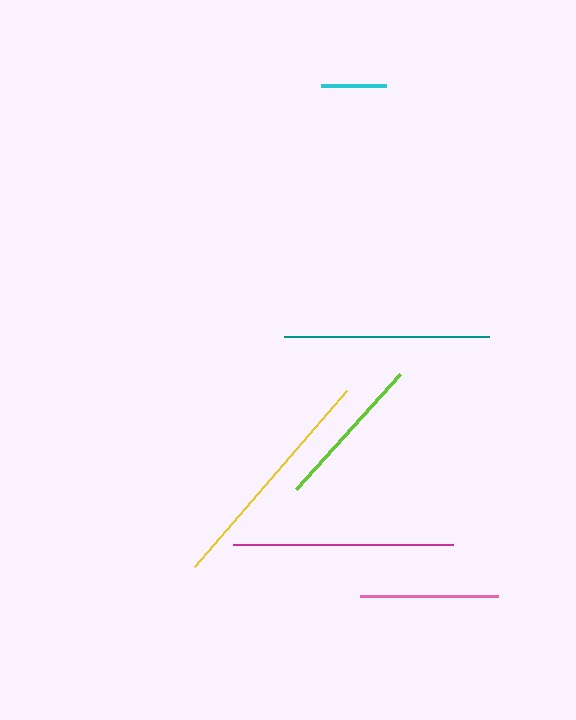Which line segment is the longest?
The yellow line is the longest at approximately 233 pixels.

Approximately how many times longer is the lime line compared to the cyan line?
The lime line is approximately 2.4 times the length of the cyan line.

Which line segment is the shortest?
The cyan line is the shortest at approximately 65 pixels.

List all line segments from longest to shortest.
From longest to shortest: yellow, magenta, teal, lime, pink, cyan.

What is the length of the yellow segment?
The yellow segment is approximately 233 pixels long.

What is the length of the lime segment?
The lime segment is approximately 155 pixels long.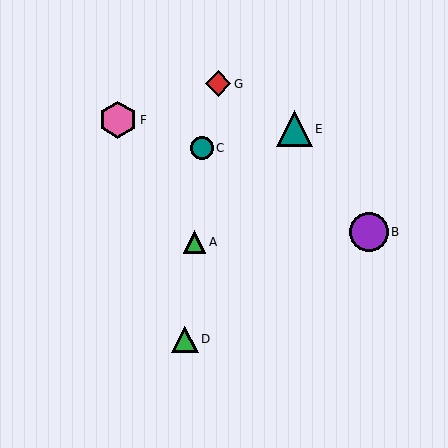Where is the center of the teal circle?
The center of the teal circle is at (202, 148).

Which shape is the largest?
The purple circle (labeled B) is the largest.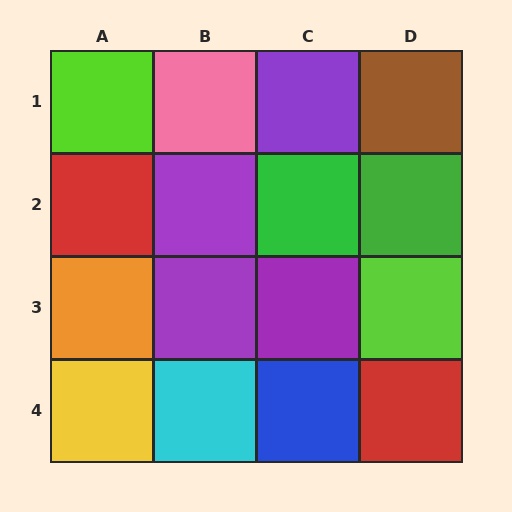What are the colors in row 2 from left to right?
Red, purple, green, green.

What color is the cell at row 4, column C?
Blue.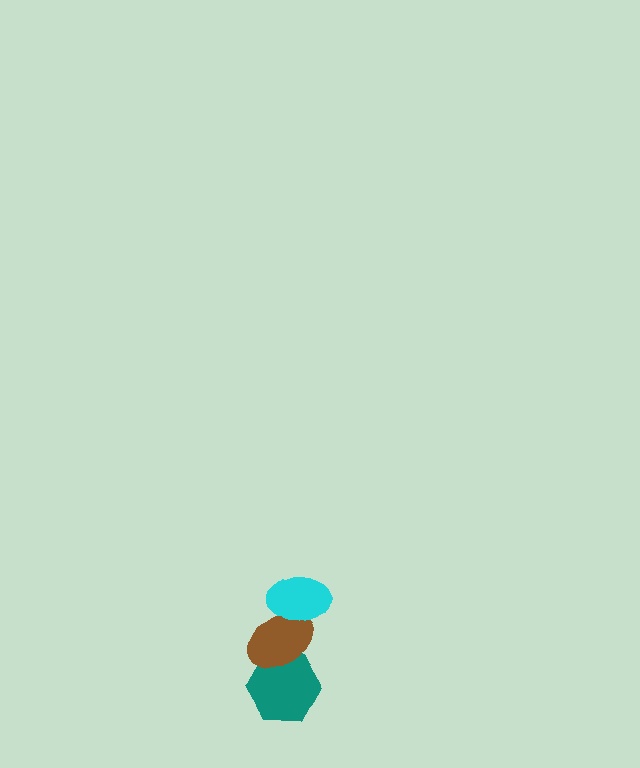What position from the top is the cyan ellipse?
The cyan ellipse is 1st from the top.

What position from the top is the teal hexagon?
The teal hexagon is 3rd from the top.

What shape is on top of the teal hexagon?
The brown ellipse is on top of the teal hexagon.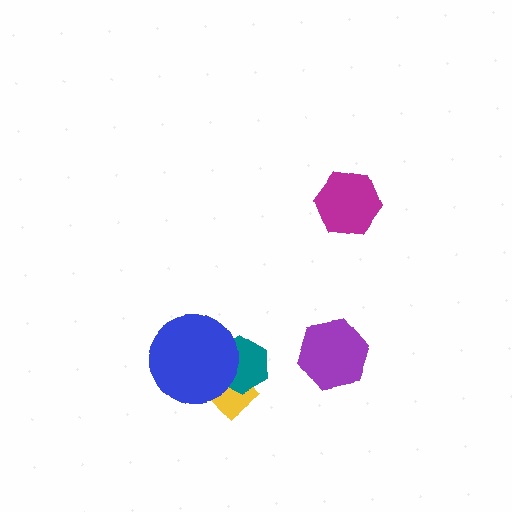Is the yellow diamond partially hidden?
Yes, it is partially covered by another shape.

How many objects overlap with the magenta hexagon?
0 objects overlap with the magenta hexagon.